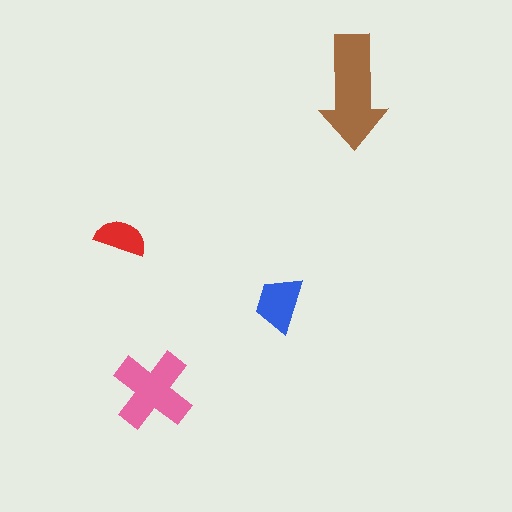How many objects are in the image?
There are 4 objects in the image.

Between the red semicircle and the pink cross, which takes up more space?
The pink cross.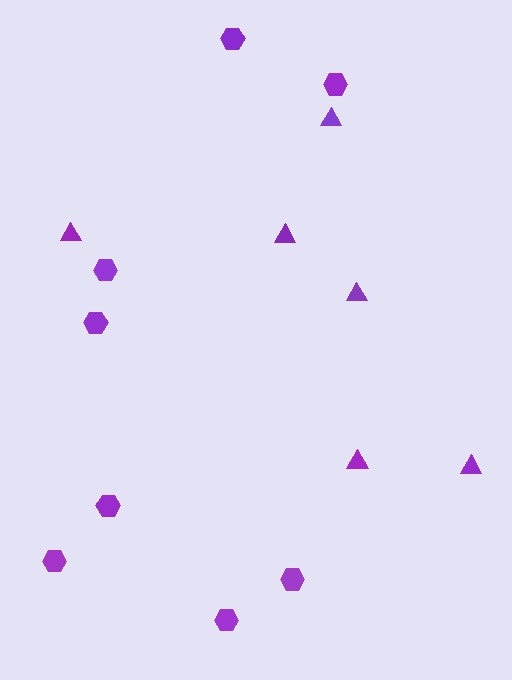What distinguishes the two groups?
There are 2 groups: one group of hexagons (8) and one group of triangles (6).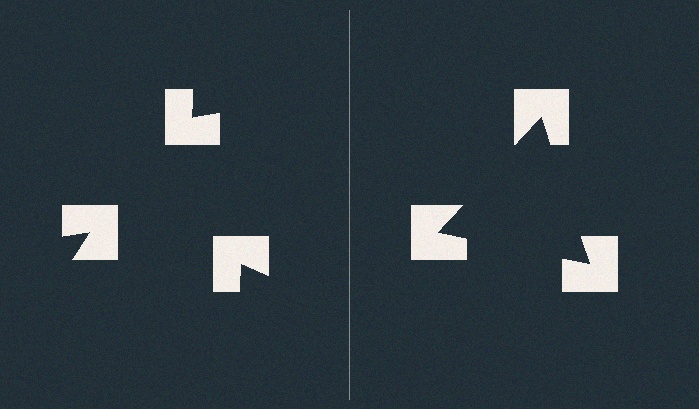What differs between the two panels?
The notched squares are positioned identically on both sides; only the wedge orientations differ. On the right they align to a triangle; on the left they are misaligned.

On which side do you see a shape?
An illusory triangle appears on the right side. On the left side the wedge cuts are rotated, so no coherent shape forms.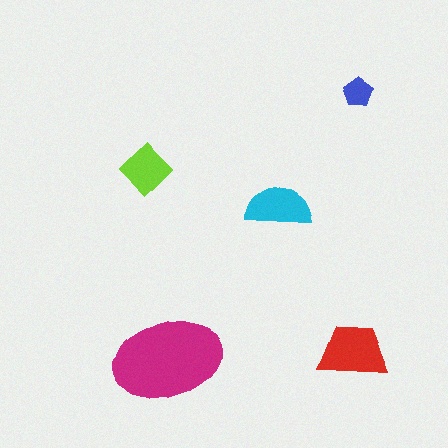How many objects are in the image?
There are 5 objects in the image.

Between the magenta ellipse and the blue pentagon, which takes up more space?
The magenta ellipse.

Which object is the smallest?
The blue pentagon.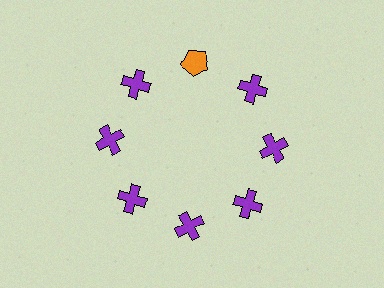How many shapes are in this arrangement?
There are 8 shapes arranged in a ring pattern.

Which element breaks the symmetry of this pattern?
The orange pentagon at roughly the 12 o'clock position breaks the symmetry. All other shapes are purple crosses.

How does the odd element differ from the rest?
It differs in both color (orange instead of purple) and shape (pentagon instead of cross).